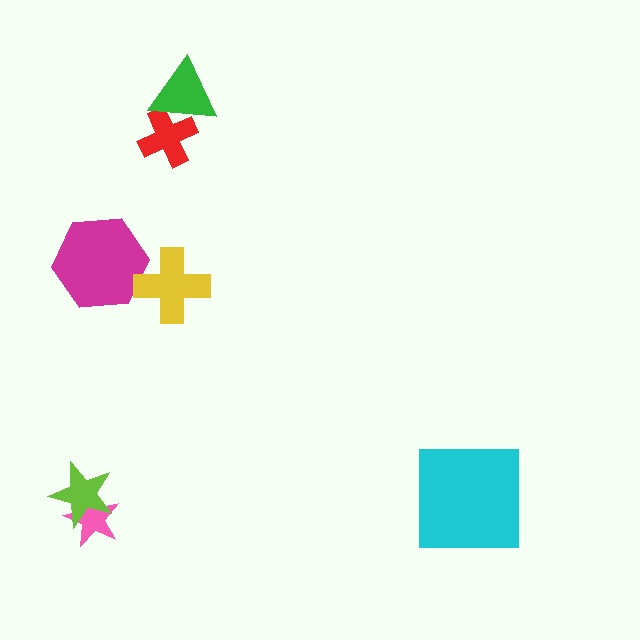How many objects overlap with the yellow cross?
1 object overlaps with the yellow cross.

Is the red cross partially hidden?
Yes, it is partially covered by another shape.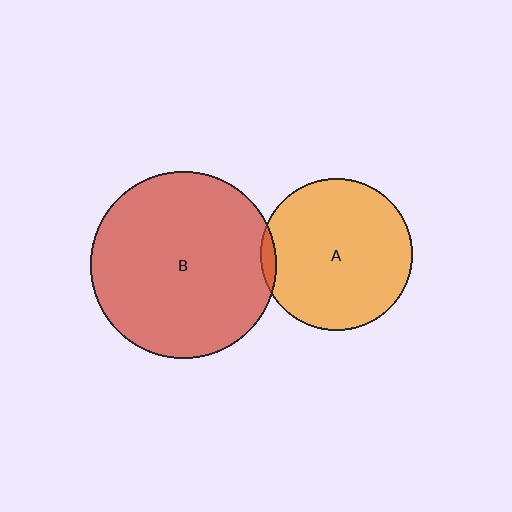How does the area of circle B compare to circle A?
Approximately 1.5 times.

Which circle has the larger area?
Circle B (red).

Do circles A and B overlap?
Yes.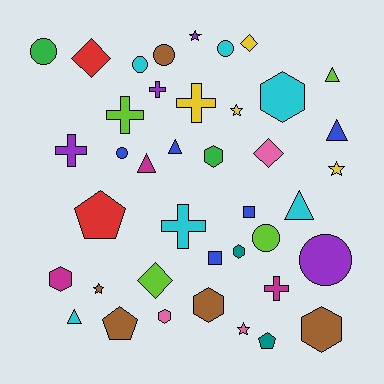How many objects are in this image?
There are 40 objects.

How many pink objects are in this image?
There are 3 pink objects.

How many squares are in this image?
There are 2 squares.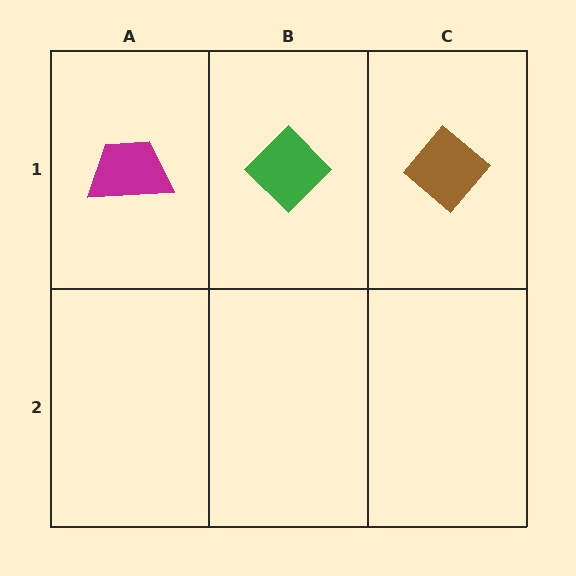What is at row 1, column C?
A brown diamond.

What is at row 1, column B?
A green diamond.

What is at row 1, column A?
A magenta trapezoid.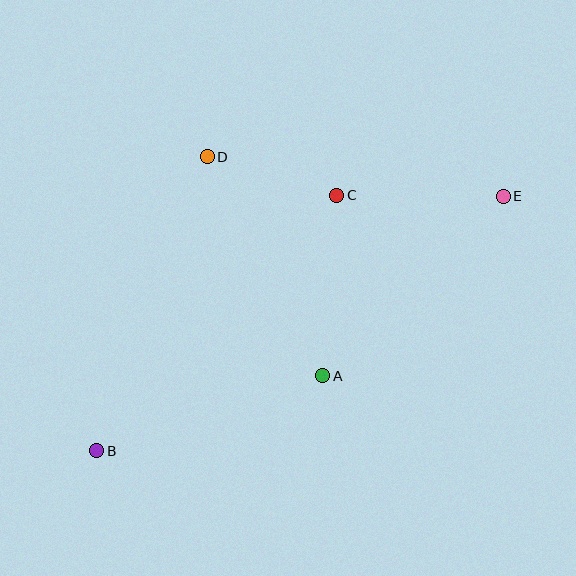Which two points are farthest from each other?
Points B and E are farthest from each other.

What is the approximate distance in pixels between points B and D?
The distance between B and D is approximately 314 pixels.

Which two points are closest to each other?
Points C and D are closest to each other.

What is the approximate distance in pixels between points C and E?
The distance between C and E is approximately 167 pixels.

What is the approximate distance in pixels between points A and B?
The distance between A and B is approximately 238 pixels.